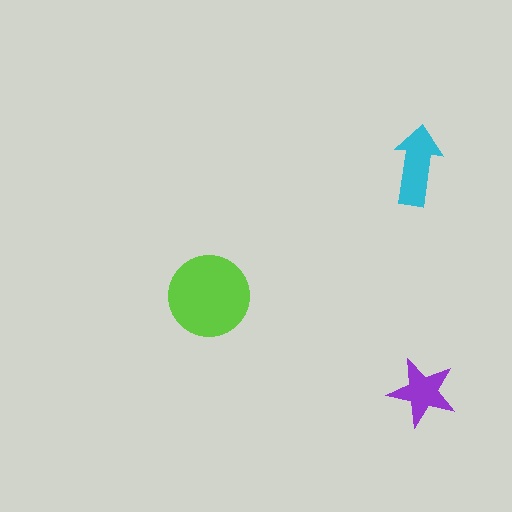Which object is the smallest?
The purple star.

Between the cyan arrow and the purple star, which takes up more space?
The cyan arrow.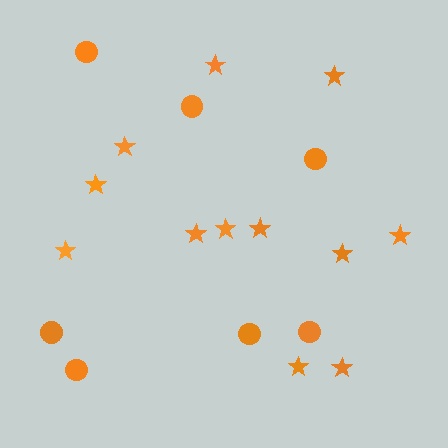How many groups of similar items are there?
There are 2 groups: one group of stars (12) and one group of circles (7).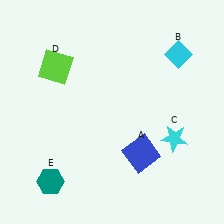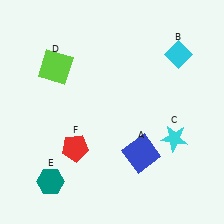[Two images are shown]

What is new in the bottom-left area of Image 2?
A red pentagon (F) was added in the bottom-left area of Image 2.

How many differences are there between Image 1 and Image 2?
There is 1 difference between the two images.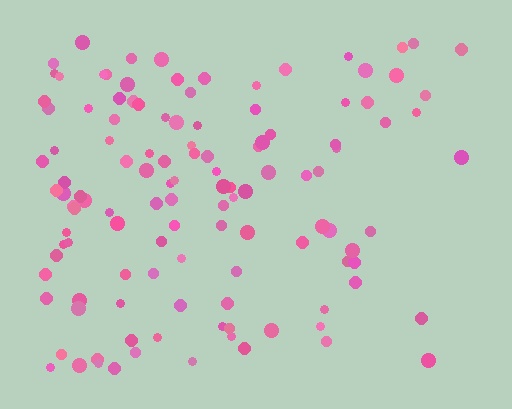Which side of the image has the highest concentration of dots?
The left.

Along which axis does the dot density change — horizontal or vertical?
Horizontal.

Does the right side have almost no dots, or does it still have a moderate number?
Still a moderate number, just noticeably fewer than the left.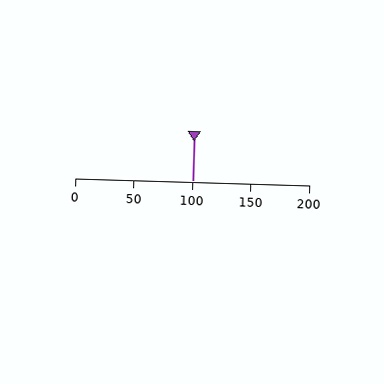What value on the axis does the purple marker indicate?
The marker indicates approximately 100.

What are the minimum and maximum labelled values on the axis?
The axis runs from 0 to 200.